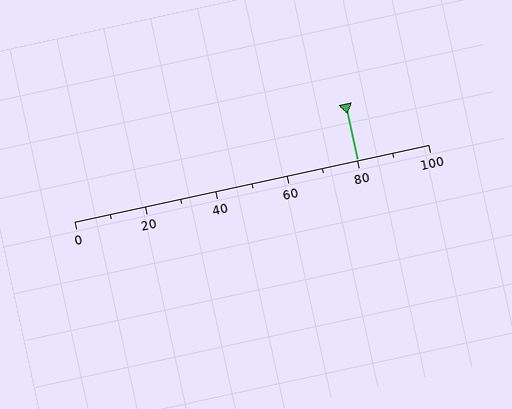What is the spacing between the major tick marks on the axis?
The major ticks are spaced 20 apart.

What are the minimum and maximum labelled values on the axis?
The axis runs from 0 to 100.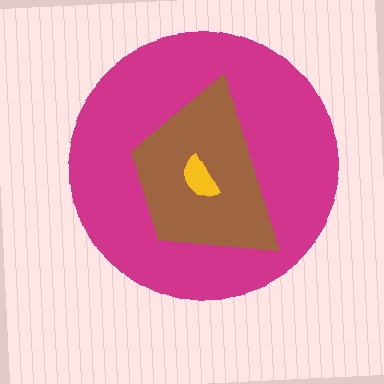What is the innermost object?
The yellow semicircle.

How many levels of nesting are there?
3.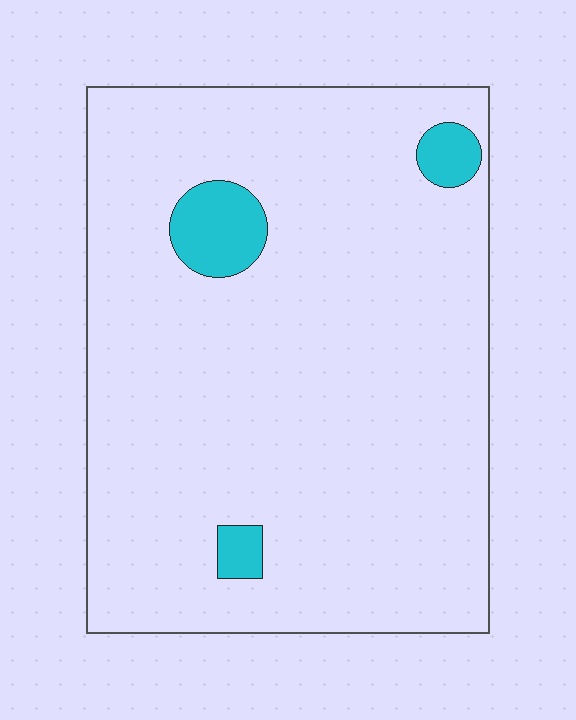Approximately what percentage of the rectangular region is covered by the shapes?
Approximately 5%.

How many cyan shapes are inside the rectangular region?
3.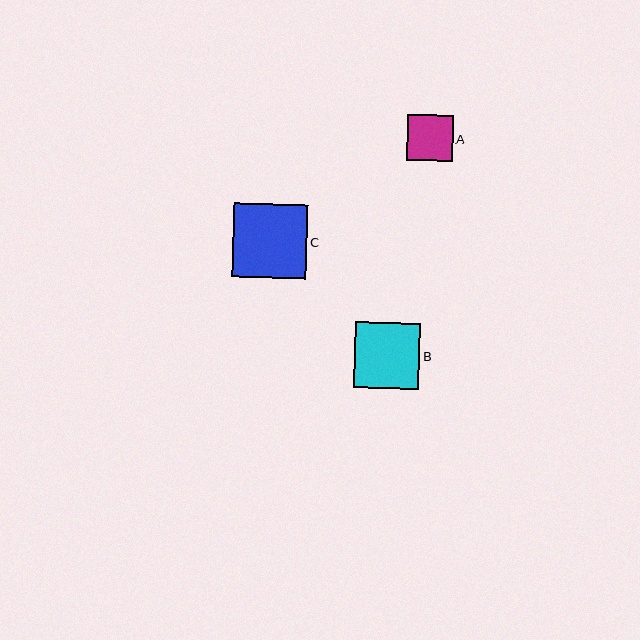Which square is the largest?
Square C is the largest with a size of approximately 74 pixels.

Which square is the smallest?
Square A is the smallest with a size of approximately 46 pixels.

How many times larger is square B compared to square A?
Square B is approximately 1.4 times the size of square A.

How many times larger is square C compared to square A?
Square C is approximately 1.6 times the size of square A.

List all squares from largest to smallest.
From largest to smallest: C, B, A.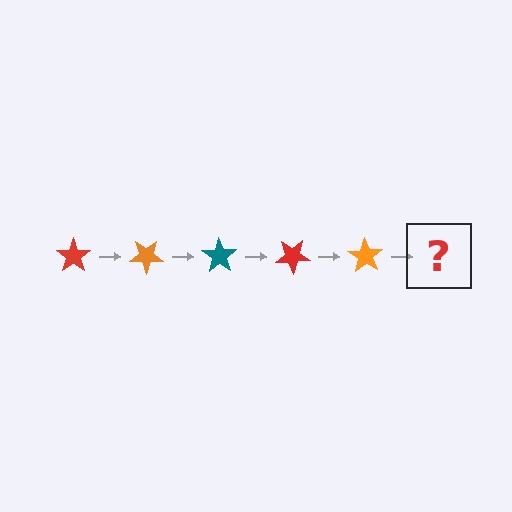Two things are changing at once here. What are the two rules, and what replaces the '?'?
The two rules are that it rotates 35 degrees each step and the color cycles through red, orange, and teal. The '?' should be a teal star, rotated 175 degrees from the start.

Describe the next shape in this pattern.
It should be a teal star, rotated 175 degrees from the start.